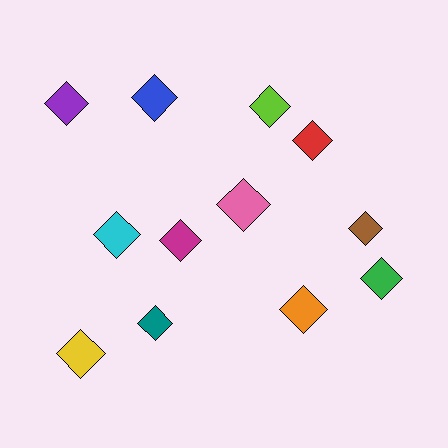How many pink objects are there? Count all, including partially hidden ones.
There is 1 pink object.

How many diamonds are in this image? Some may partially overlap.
There are 12 diamonds.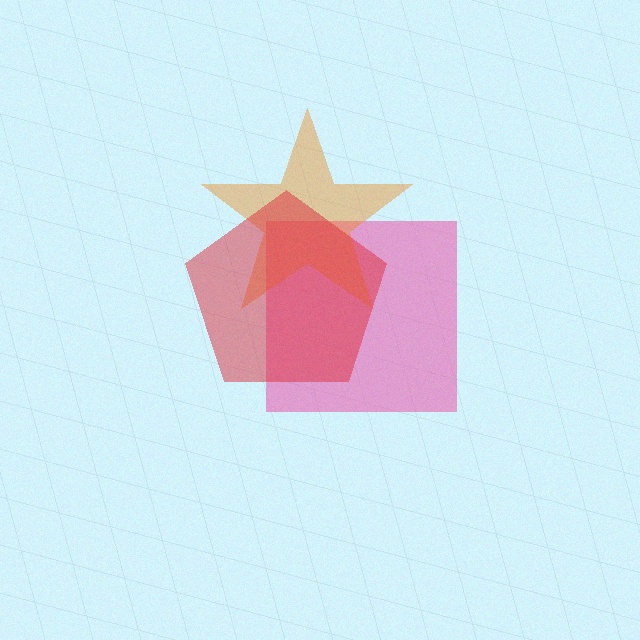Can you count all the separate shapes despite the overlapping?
Yes, there are 3 separate shapes.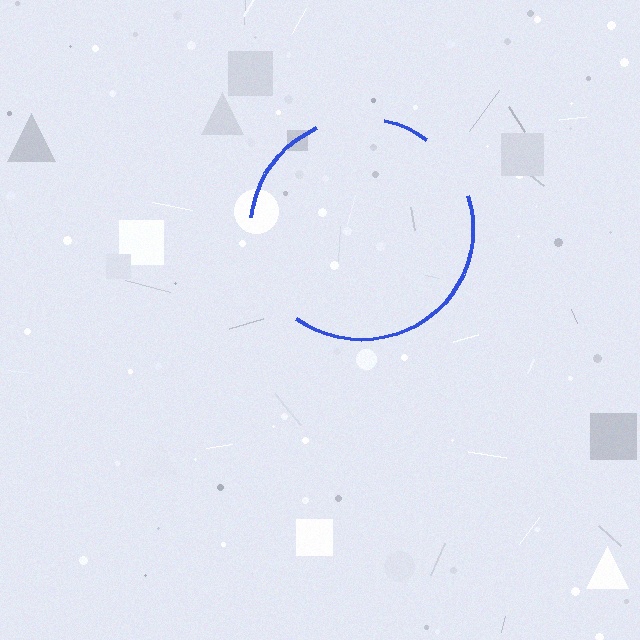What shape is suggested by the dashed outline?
The dashed outline suggests a circle.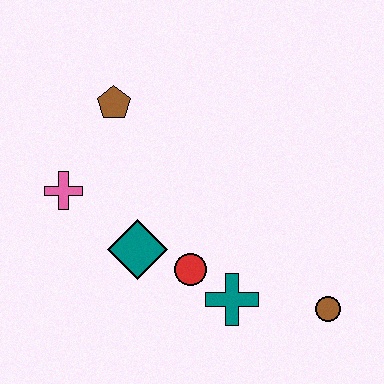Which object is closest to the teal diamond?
The red circle is closest to the teal diamond.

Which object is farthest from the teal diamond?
The brown circle is farthest from the teal diamond.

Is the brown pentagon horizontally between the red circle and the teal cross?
No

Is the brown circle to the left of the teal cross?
No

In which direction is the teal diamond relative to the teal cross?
The teal diamond is to the left of the teal cross.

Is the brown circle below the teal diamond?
Yes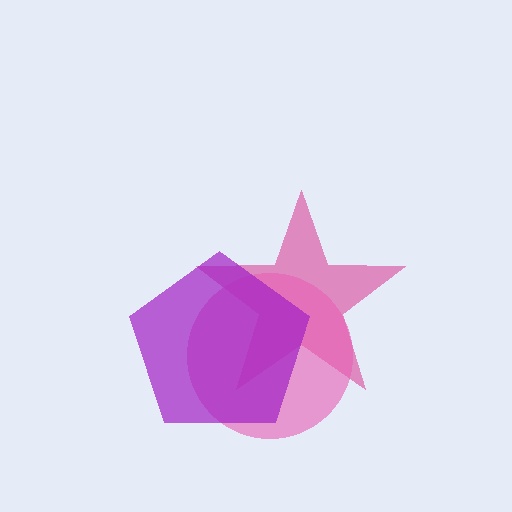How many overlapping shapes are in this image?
There are 3 overlapping shapes in the image.